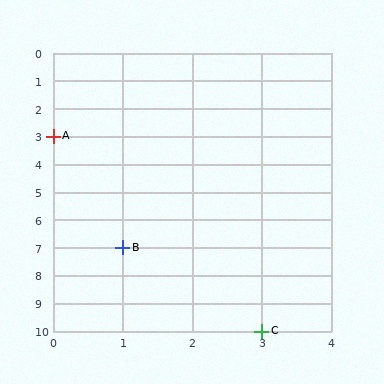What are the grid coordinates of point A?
Point A is at grid coordinates (0, 3).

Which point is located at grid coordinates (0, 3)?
Point A is at (0, 3).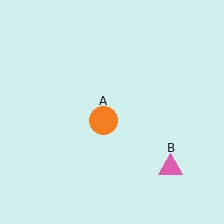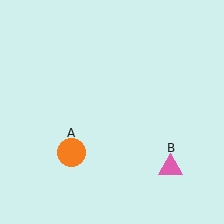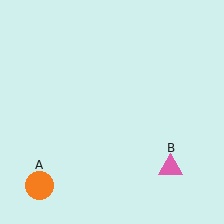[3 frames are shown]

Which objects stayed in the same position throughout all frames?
Pink triangle (object B) remained stationary.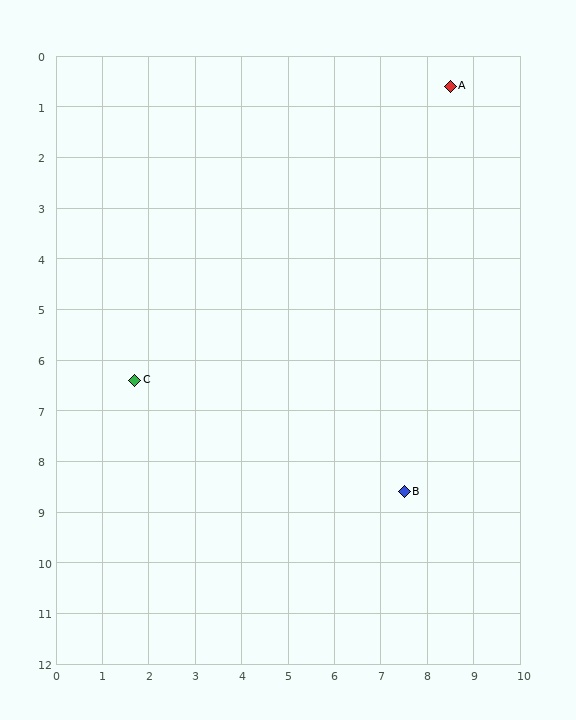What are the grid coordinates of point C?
Point C is at approximately (1.7, 6.4).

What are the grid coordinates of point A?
Point A is at approximately (8.5, 0.6).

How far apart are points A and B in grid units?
Points A and B are about 8.1 grid units apart.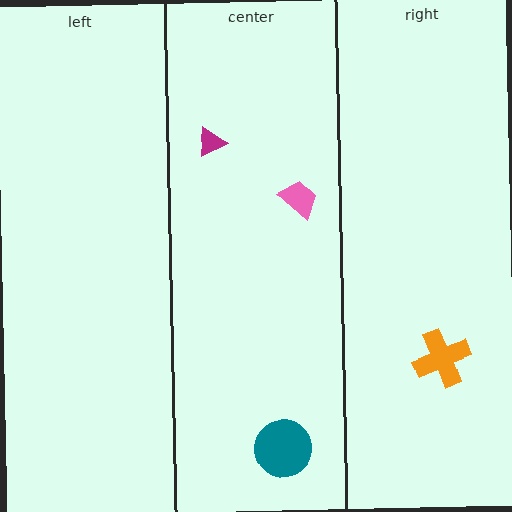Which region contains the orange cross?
The right region.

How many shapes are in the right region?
1.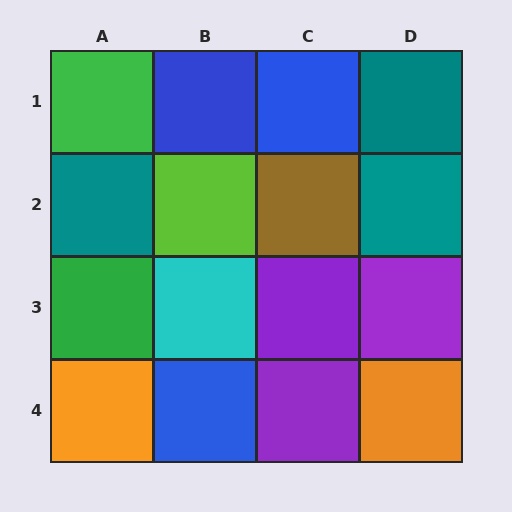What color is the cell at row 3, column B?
Cyan.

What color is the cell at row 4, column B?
Blue.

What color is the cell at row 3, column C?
Purple.